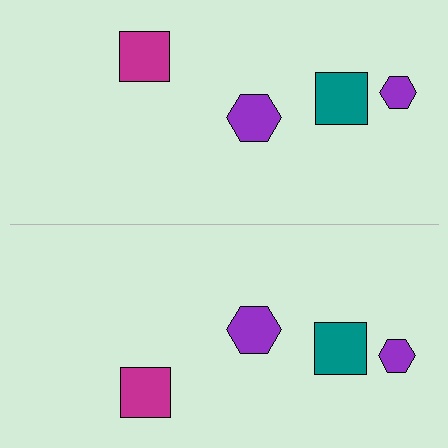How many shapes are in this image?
There are 8 shapes in this image.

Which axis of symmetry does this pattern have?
The pattern has a horizontal axis of symmetry running through the center of the image.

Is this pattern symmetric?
Yes, this pattern has bilateral (reflection) symmetry.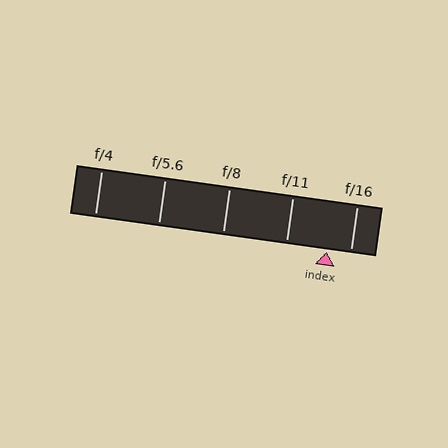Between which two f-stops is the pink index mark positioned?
The index mark is between f/11 and f/16.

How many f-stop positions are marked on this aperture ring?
There are 5 f-stop positions marked.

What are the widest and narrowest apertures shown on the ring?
The widest aperture shown is f/4 and the narrowest is f/16.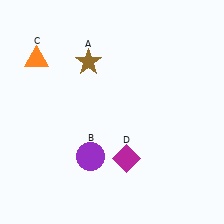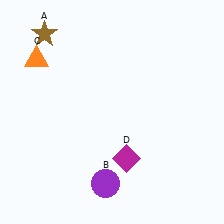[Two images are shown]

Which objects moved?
The objects that moved are: the brown star (A), the purple circle (B).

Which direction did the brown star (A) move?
The brown star (A) moved left.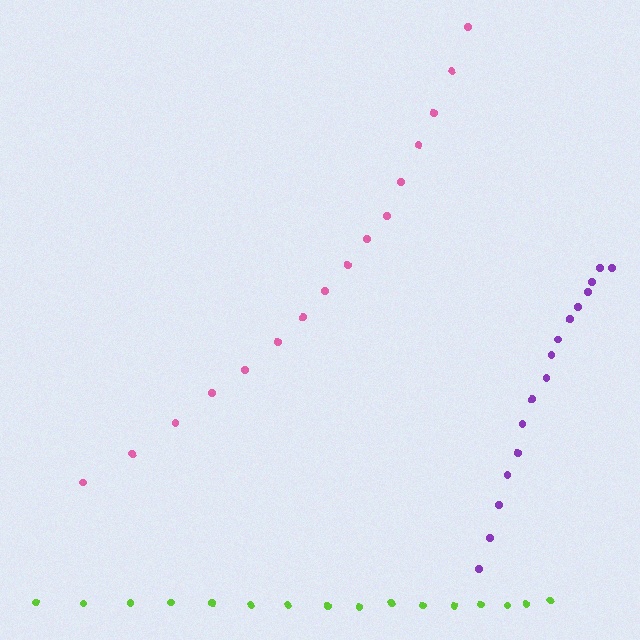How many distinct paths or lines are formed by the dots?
There are 3 distinct paths.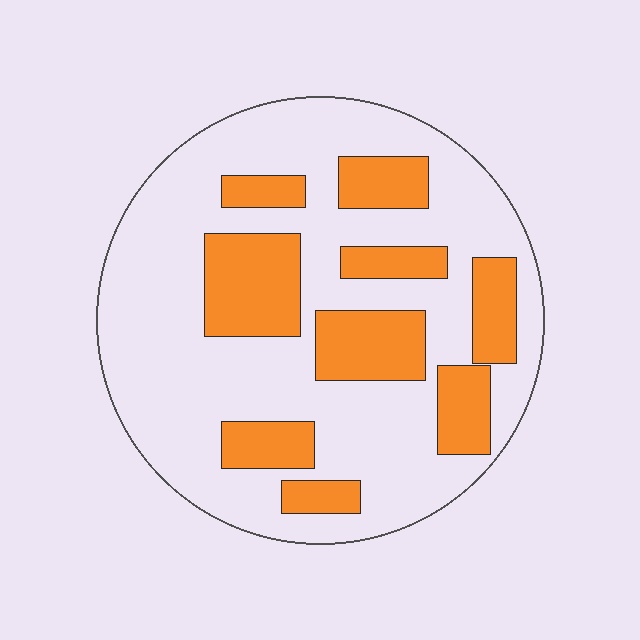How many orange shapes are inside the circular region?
9.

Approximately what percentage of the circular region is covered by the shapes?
Approximately 30%.